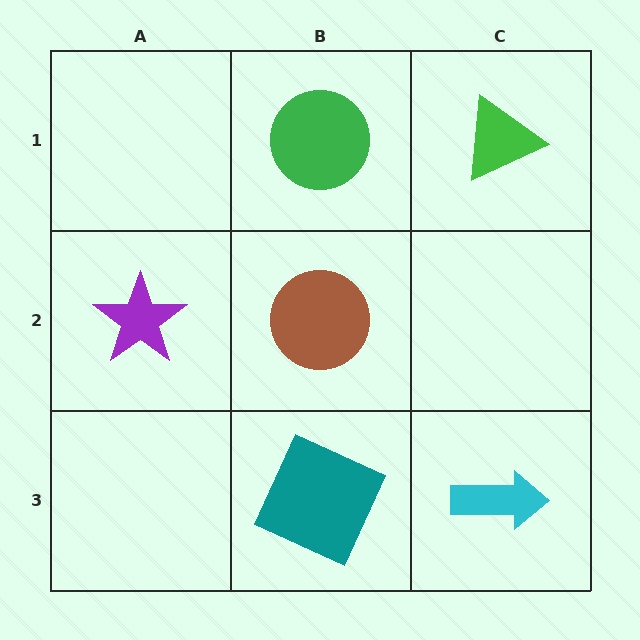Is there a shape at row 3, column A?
No, that cell is empty.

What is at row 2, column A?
A purple star.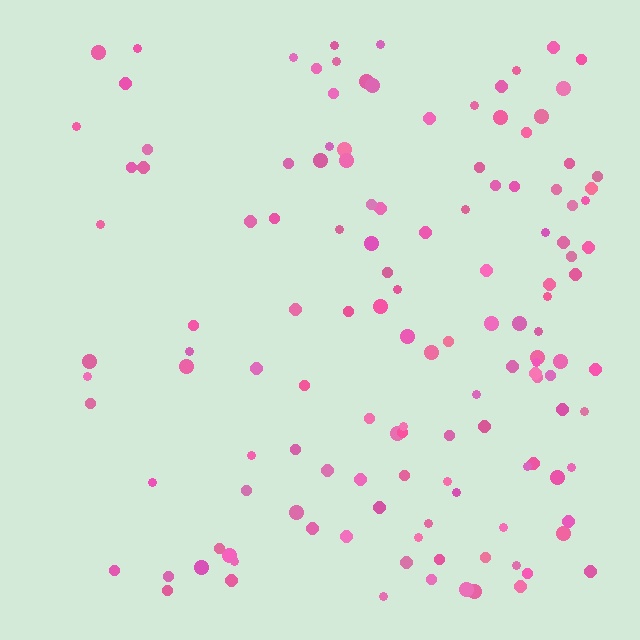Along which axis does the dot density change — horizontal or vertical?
Horizontal.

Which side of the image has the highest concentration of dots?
The right.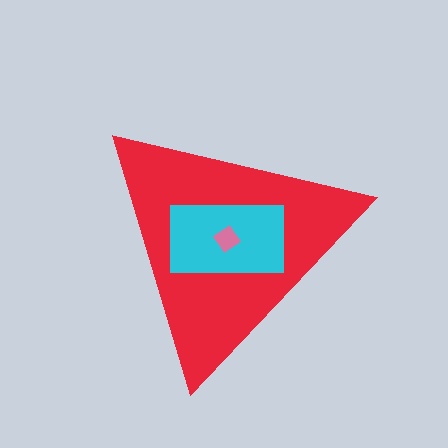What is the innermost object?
The pink diamond.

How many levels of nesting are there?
3.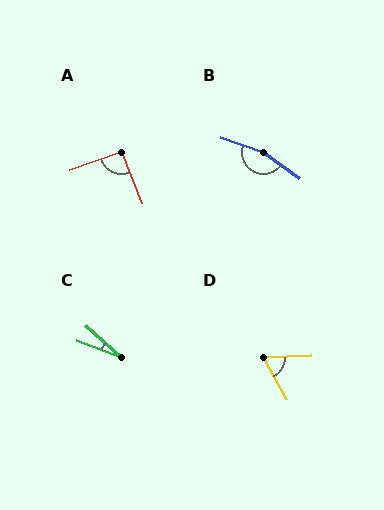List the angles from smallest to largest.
C (21°), D (64°), A (93°), B (164°).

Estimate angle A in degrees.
Approximately 93 degrees.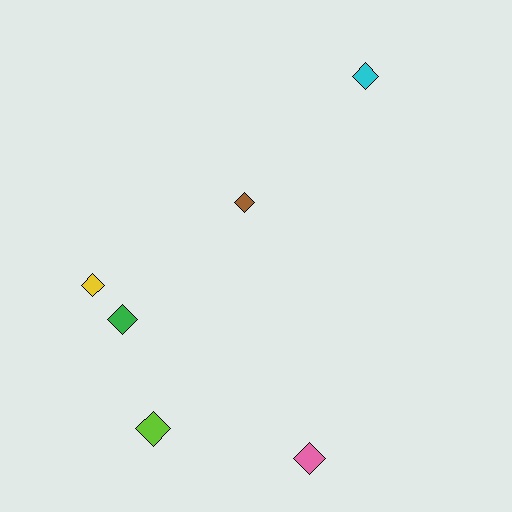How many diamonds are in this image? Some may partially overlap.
There are 6 diamonds.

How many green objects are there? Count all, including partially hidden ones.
There is 1 green object.